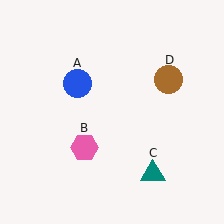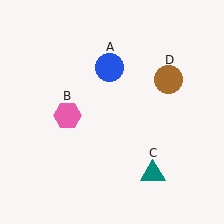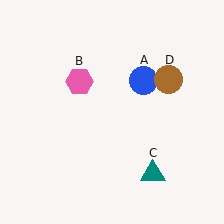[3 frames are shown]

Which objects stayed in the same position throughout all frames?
Teal triangle (object C) and brown circle (object D) remained stationary.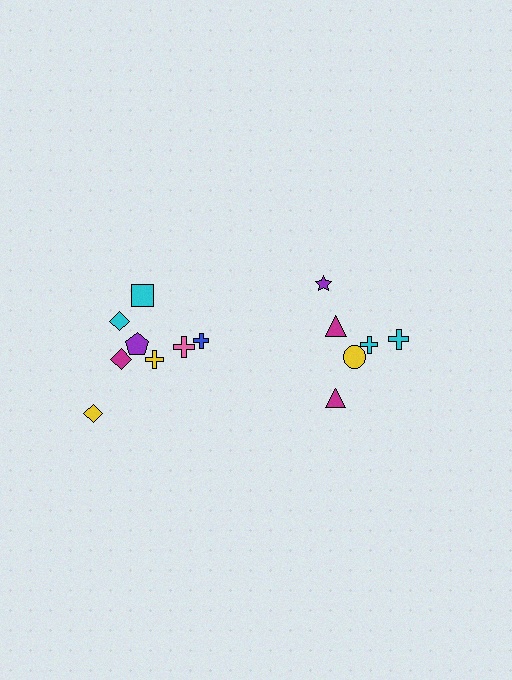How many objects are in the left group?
There are 8 objects.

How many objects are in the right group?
There are 6 objects.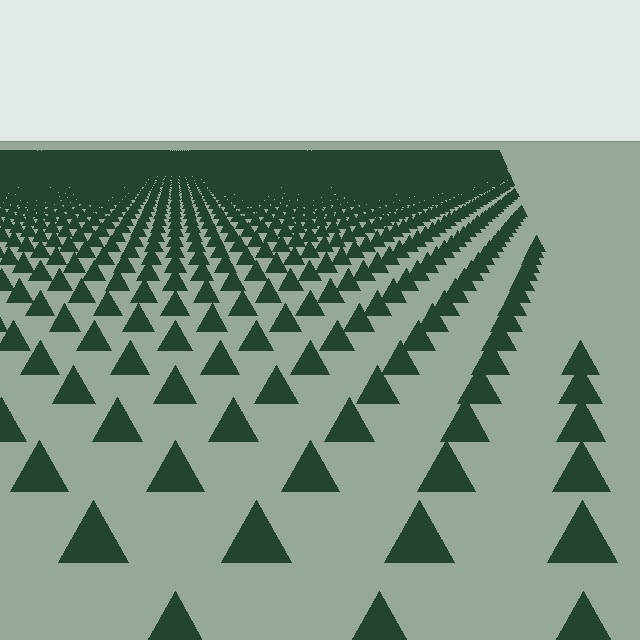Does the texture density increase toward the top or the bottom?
Density increases toward the top.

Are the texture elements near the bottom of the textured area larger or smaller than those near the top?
Larger. Near the bottom, elements are closer to the viewer and appear at a bigger on-screen size.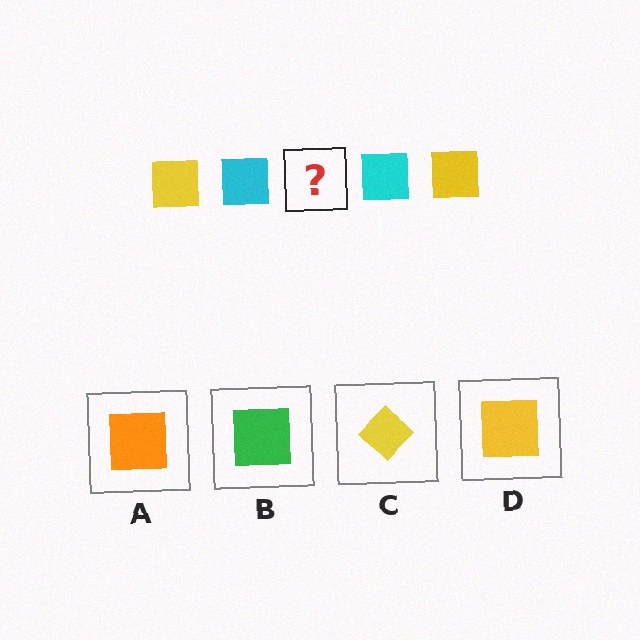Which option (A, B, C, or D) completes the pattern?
D.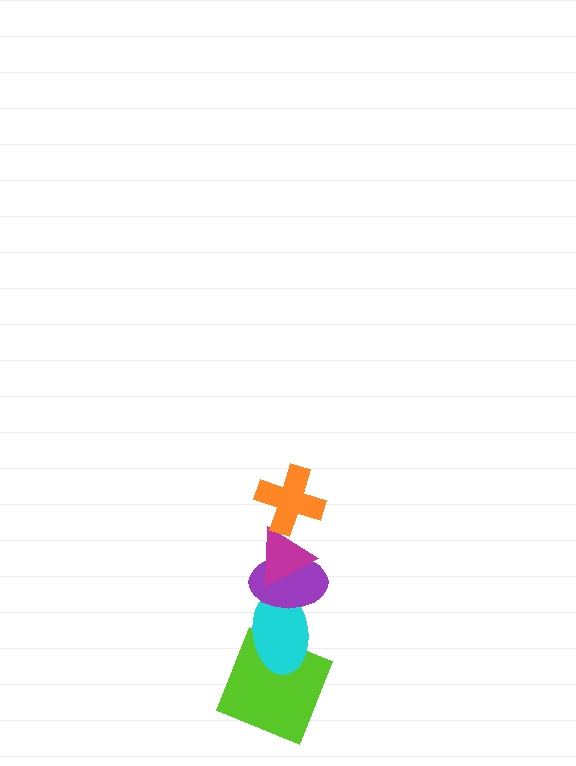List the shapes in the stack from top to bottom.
From top to bottom: the orange cross, the magenta triangle, the purple ellipse, the cyan ellipse, the lime square.